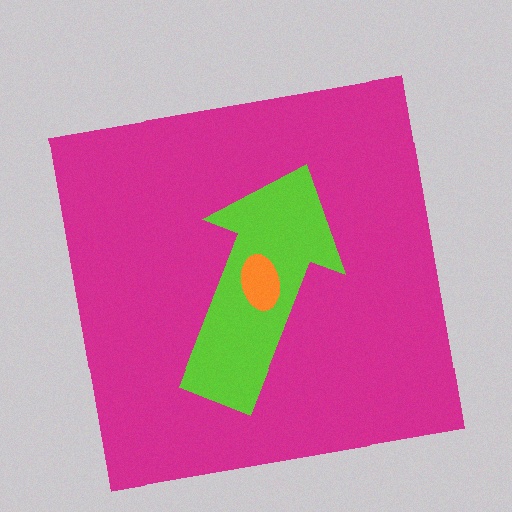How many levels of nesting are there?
3.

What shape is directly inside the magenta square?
The lime arrow.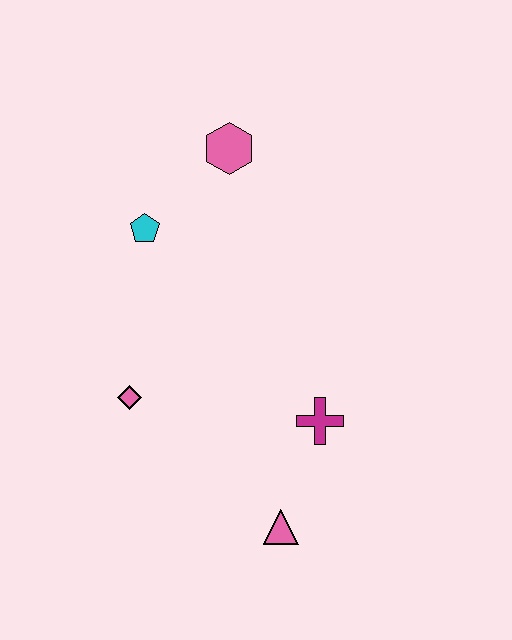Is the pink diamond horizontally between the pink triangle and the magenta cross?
No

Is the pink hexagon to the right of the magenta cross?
No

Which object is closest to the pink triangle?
The magenta cross is closest to the pink triangle.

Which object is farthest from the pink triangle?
The pink hexagon is farthest from the pink triangle.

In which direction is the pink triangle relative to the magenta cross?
The pink triangle is below the magenta cross.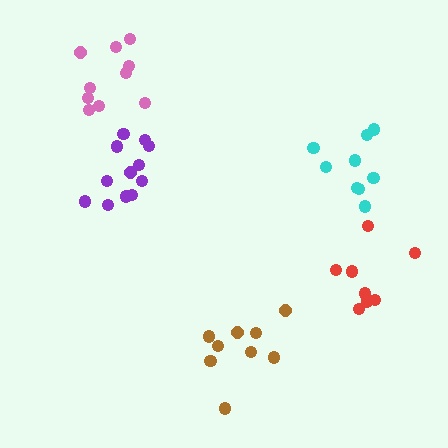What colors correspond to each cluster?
The clusters are colored: red, pink, cyan, purple, brown.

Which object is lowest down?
The brown cluster is bottommost.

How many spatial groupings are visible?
There are 5 spatial groupings.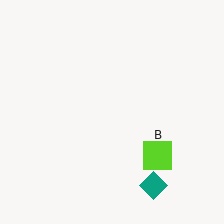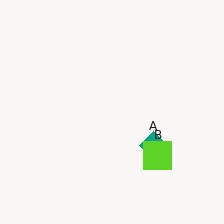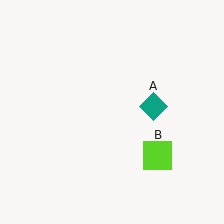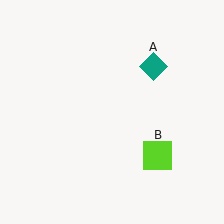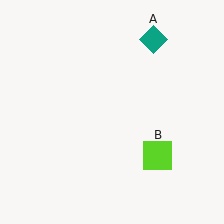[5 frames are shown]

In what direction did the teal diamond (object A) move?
The teal diamond (object A) moved up.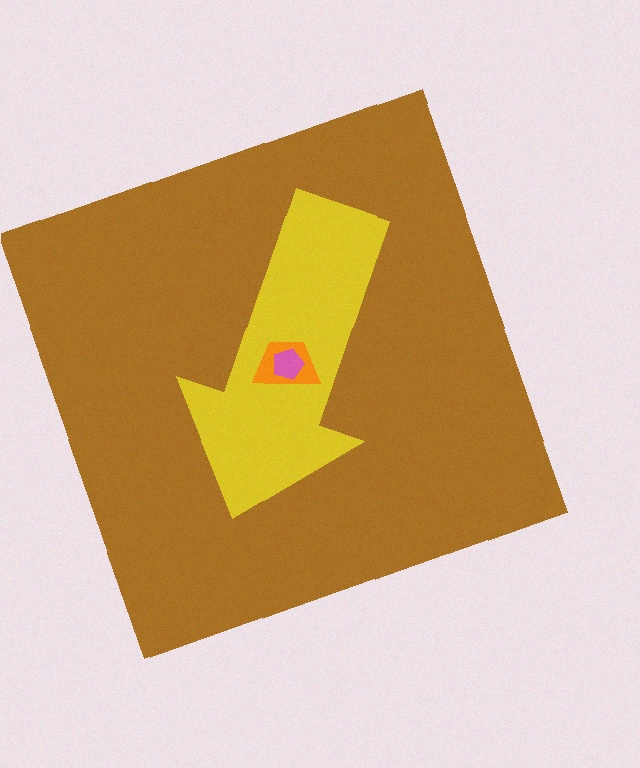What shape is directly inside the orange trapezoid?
The pink pentagon.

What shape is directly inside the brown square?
The yellow arrow.